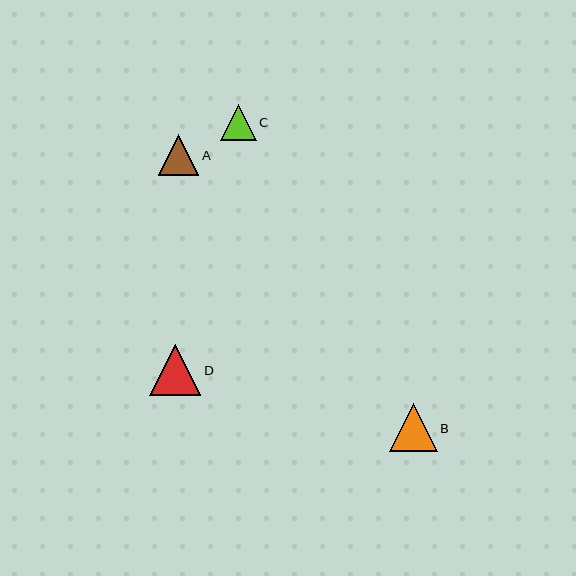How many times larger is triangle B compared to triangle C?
Triangle B is approximately 1.4 times the size of triangle C.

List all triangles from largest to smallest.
From largest to smallest: D, B, A, C.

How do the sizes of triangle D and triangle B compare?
Triangle D and triangle B are approximately the same size.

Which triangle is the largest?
Triangle D is the largest with a size of approximately 51 pixels.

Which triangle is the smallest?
Triangle C is the smallest with a size of approximately 35 pixels.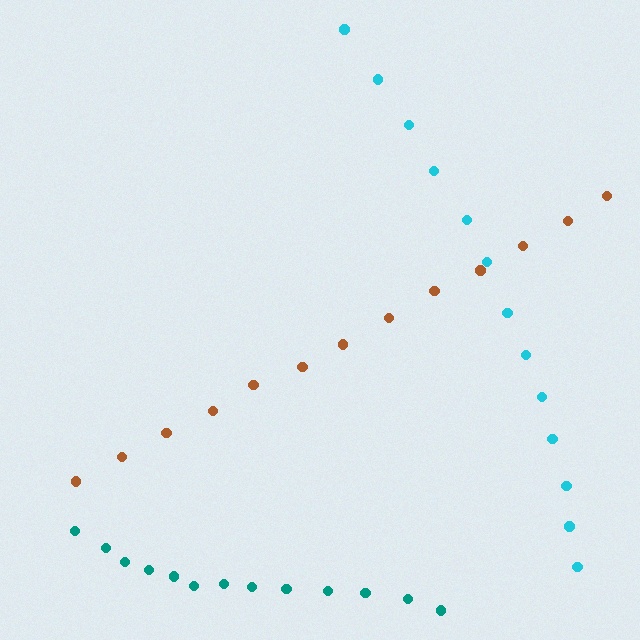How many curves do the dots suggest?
There are 3 distinct paths.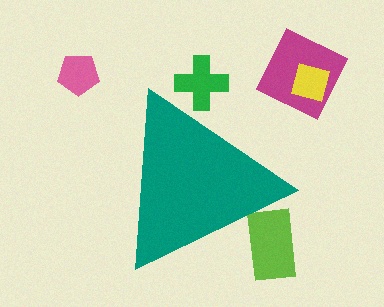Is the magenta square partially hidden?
No, the magenta square is fully visible.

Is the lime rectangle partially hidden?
Yes, the lime rectangle is partially hidden behind the teal triangle.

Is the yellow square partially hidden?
No, the yellow square is fully visible.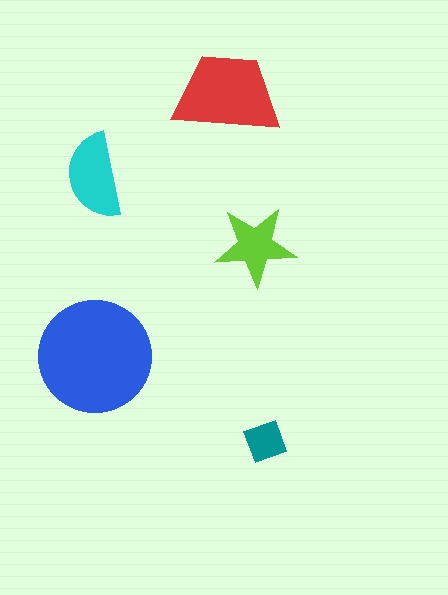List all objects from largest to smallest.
The blue circle, the red trapezoid, the cyan semicircle, the lime star, the teal square.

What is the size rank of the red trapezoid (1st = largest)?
2nd.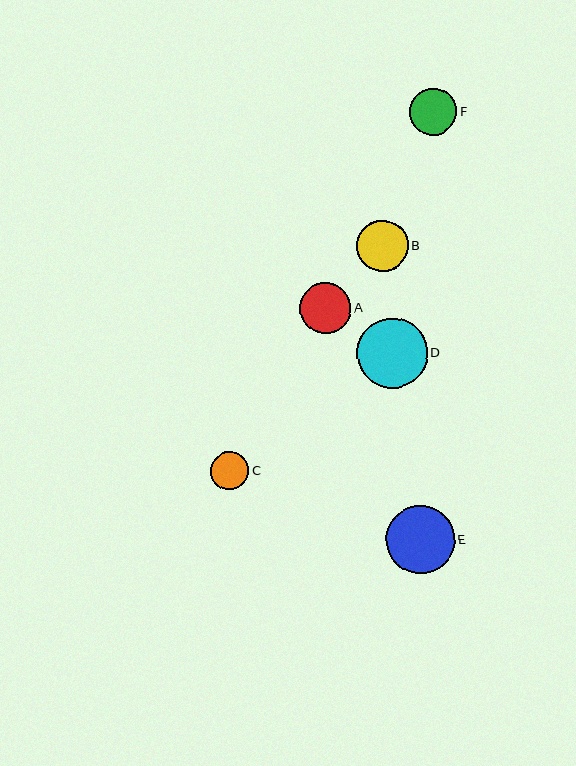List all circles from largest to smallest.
From largest to smallest: D, E, B, A, F, C.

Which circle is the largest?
Circle D is the largest with a size of approximately 71 pixels.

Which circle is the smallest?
Circle C is the smallest with a size of approximately 38 pixels.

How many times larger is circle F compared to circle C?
Circle F is approximately 1.2 times the size of circle C.